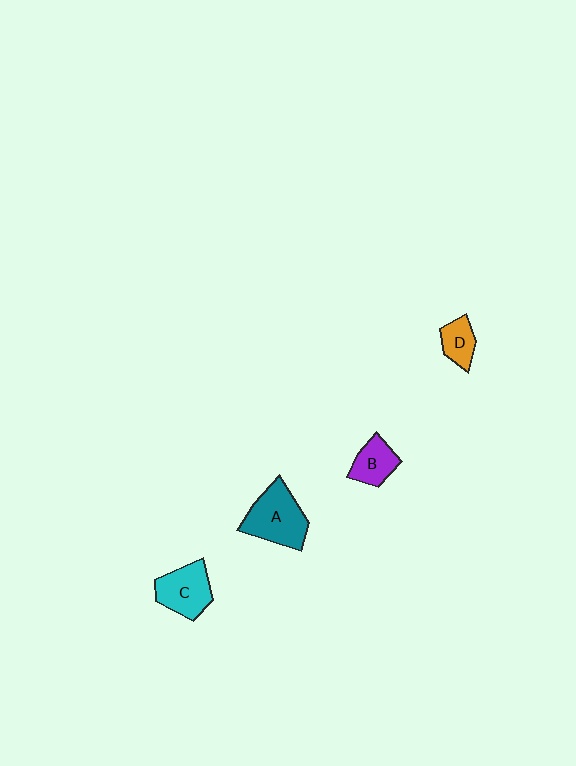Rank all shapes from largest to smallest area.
From largest to smallest: A (teal), C (cyan), B (purple), D (orange).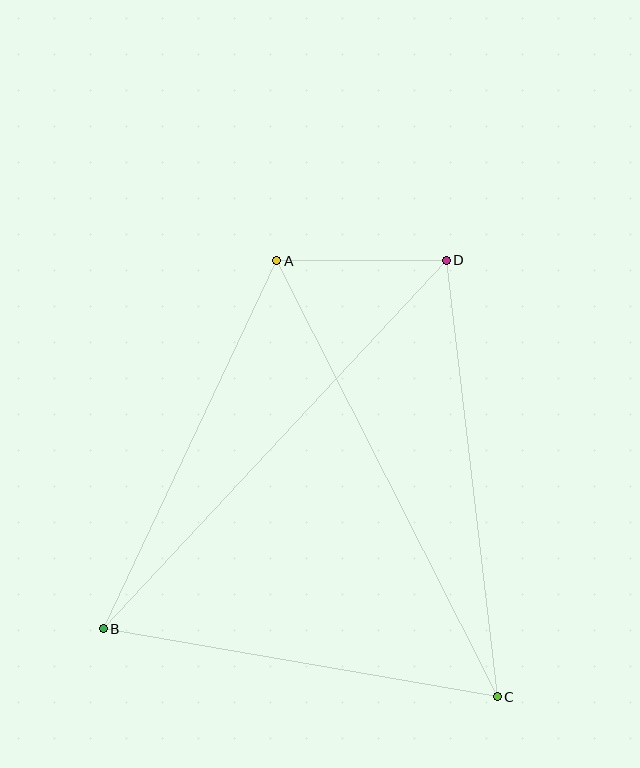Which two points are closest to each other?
Points A and D are closest to each other.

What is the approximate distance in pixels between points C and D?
The distance between C and D is approximately 440 pixels.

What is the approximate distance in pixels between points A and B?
The distance between A and B is approximately 407 pixels.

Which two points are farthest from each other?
Points B and D are farthest from each other.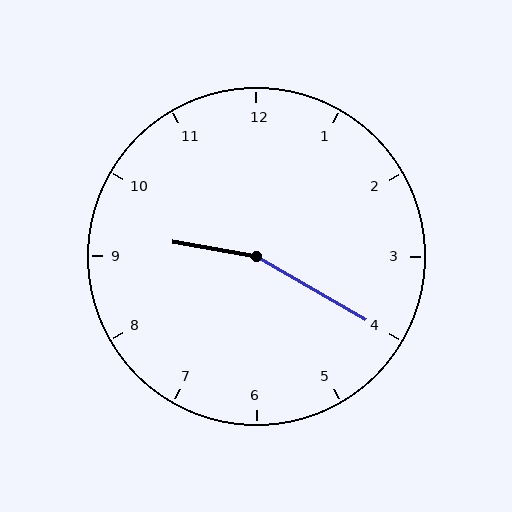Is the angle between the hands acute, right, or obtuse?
It is obtuse.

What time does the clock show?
9:20.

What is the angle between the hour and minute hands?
Approximately 160 degrees.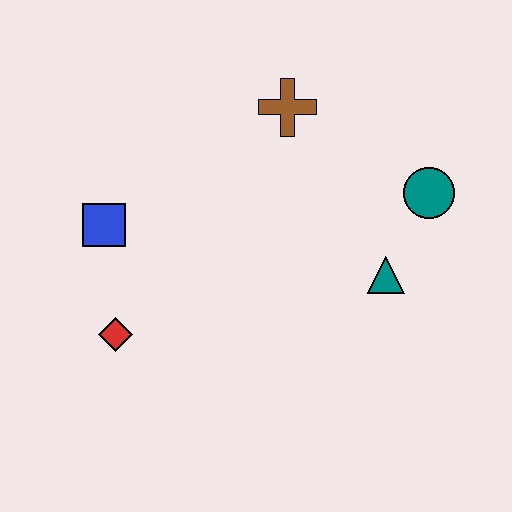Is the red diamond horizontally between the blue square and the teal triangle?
Yes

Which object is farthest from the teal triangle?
The blue square is farthest from the teal triangle.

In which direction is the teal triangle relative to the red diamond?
The teal triangle is to the right of the red diamond.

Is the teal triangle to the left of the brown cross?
No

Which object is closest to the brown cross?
The teal circle is closest to the brown cross.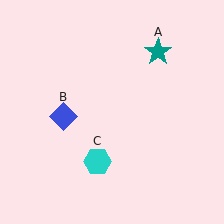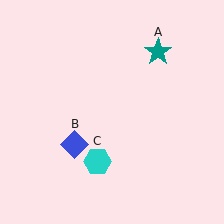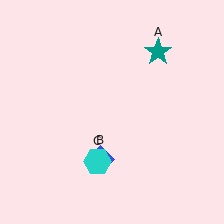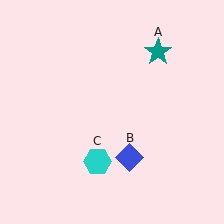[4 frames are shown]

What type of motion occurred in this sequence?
The blue diamond (object B) rotated counterclockwise around the center of the scene.